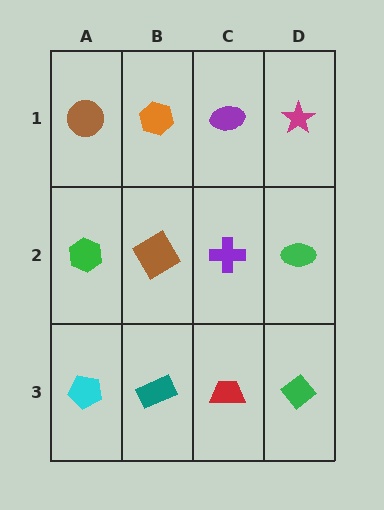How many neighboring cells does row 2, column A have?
3.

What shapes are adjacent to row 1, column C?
A purple cross (row 2, column C), an orange hexagon (row 1, column B), a magenta star (row 1, column D).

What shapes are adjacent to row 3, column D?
A green ellipse (row 2, column D), a red trapezoid (row 3, column C).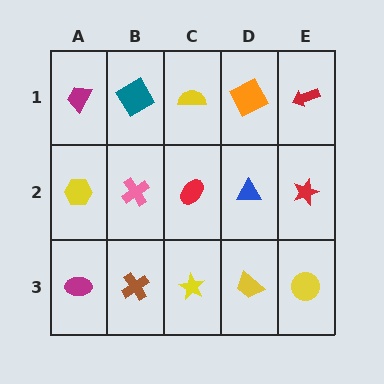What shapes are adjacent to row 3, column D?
A blue triangle (row 2, column D), a yellow star (row 3, column C), a yellow circle (row 3, column E).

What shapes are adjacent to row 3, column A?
A yellow hexagon (row 2, column A), a brown cross (row 3, column B).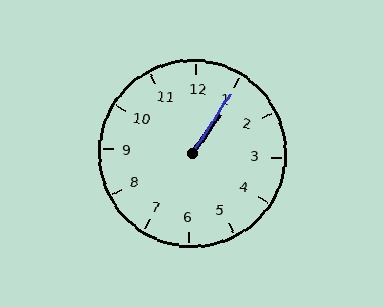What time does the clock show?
1:05.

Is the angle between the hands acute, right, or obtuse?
It is acute.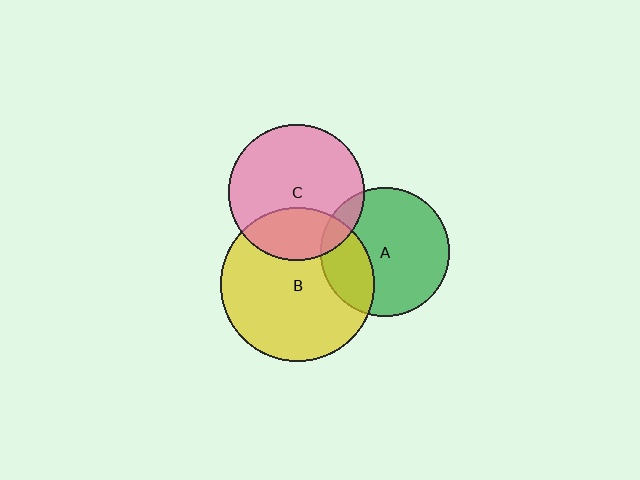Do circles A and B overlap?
Yes.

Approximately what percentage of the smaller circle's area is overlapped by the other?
Approximately 25%.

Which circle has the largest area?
Circle B (yellow).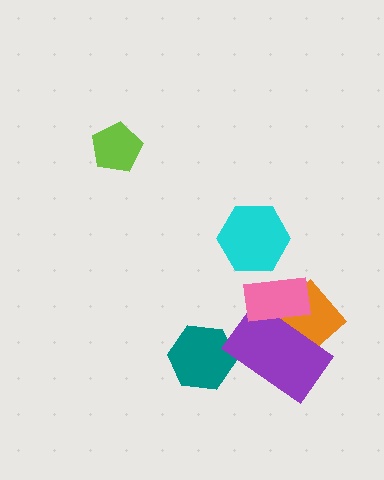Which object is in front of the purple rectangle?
The pink rectangle is in front of the purple rectangle.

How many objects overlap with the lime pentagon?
0 objects overlap with the lime pentagon.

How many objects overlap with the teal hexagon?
0 objects overlap with the teal hexagon.